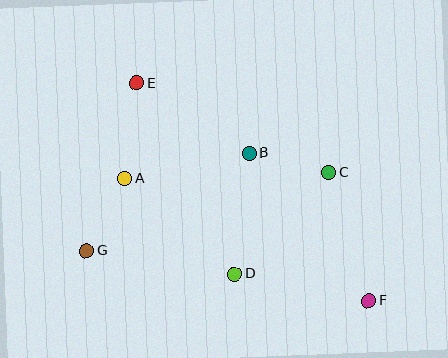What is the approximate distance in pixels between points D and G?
The distance between D and G is approximately 150 pixels.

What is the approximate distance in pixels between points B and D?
The distance between B and D is approximately 121 pixels.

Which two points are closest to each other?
Points B and C are closest to each other.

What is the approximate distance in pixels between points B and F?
The distance between B and F is approximately 190 pixels.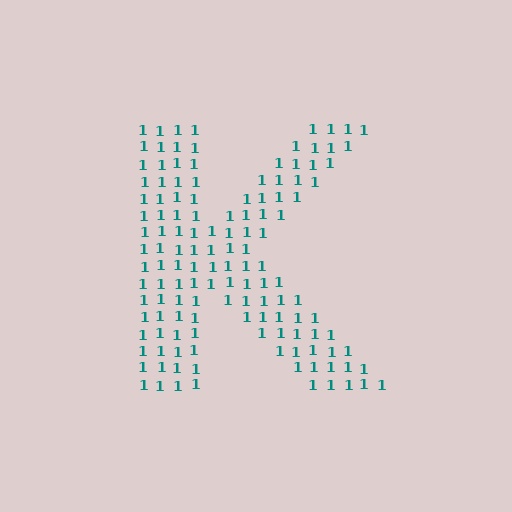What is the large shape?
The large shape is the letter K.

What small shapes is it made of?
It is made of small digit 1's.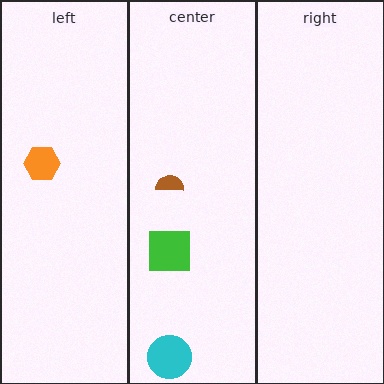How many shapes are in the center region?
3.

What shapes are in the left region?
The orange hexagon.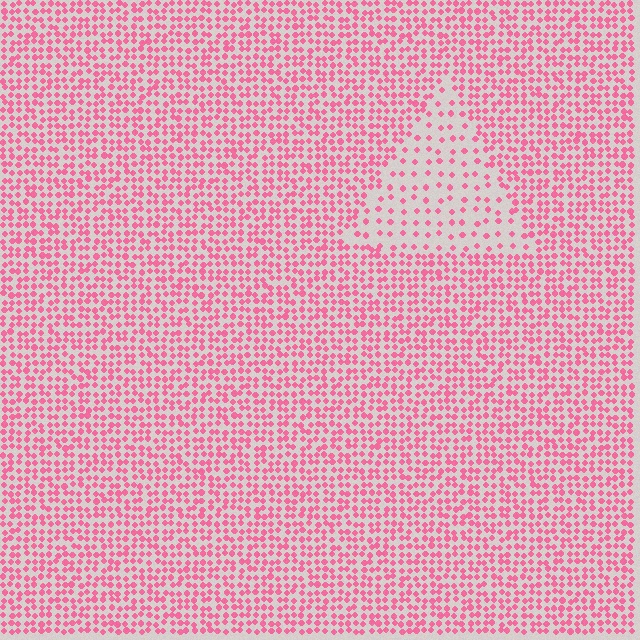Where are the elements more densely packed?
The elements are more densely packed outside the triangle boundary.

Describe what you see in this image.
The image contains small pink elements arranged at two different densities. A triangle-shaped region is visible where the elements are less densely packed than the surrounding area.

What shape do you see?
I see a triangle.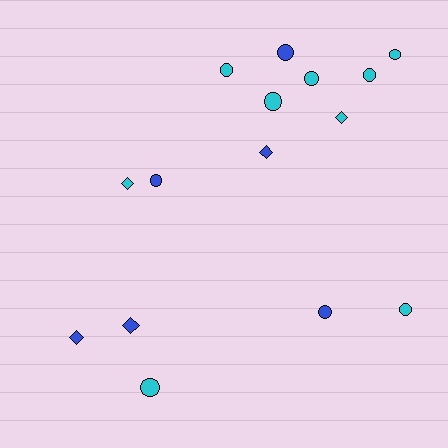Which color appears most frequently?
Cyan, with 9 objects.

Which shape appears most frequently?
Circle, with 10 objects.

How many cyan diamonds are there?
There are 2 cyan diamonds.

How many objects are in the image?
There are 15 objects.